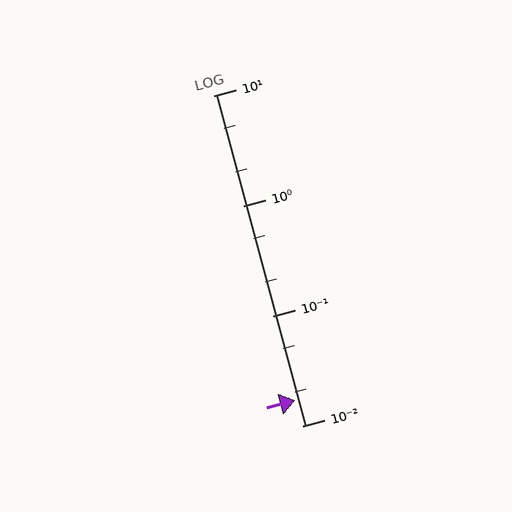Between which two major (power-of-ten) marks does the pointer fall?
The pointer is between 0.01 and 0.1.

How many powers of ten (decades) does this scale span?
The scale spans 3 decades, from 0.01 to 10.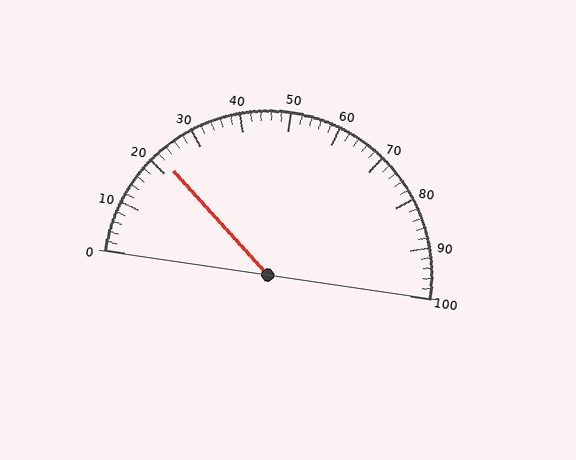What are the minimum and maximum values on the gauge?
The gauge ranges from 0 to 100.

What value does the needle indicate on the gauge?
The needle indicates approximately 22.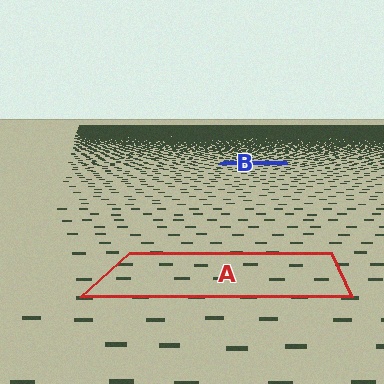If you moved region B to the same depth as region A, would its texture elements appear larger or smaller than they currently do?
They would appear larger. At a closer depth, the same texture elements are projected at a bigger on-screen size.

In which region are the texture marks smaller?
The texture marks are smaller in region B, because it is farther away.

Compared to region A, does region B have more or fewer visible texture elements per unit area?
Region B has more texture elements per unit area — they are packed more densely because it is farther away.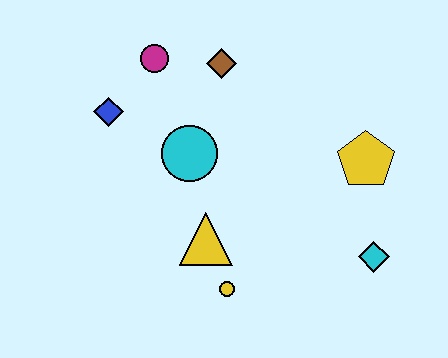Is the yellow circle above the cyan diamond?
No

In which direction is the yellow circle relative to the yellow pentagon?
The yellow circle is to the left of the yellow pentagon.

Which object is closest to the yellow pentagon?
The cyan diamond is closest to the yellow pentagon.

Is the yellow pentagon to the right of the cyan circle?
Yes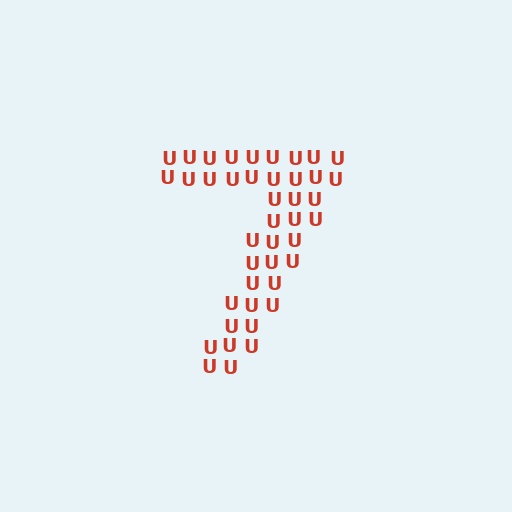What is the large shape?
The large shape is the digit 7.